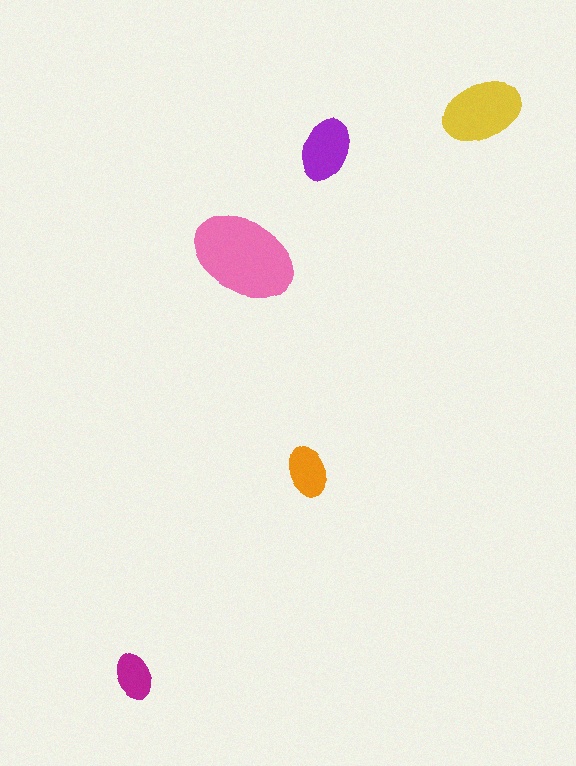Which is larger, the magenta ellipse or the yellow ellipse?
The yellow one.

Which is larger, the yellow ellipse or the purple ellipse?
The yellow one.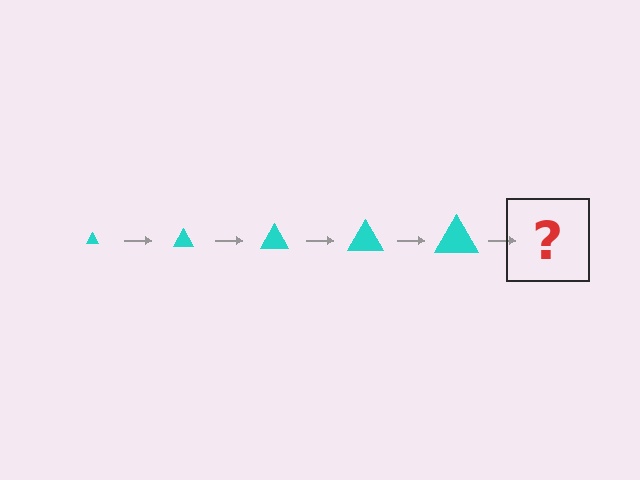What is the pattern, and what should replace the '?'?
The pattern is that the triangle gets progressively larger each step. The '?' should be a cyan triangle, larger than the previous one.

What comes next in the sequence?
The next element should be a cyan triangle, larger than the previous one.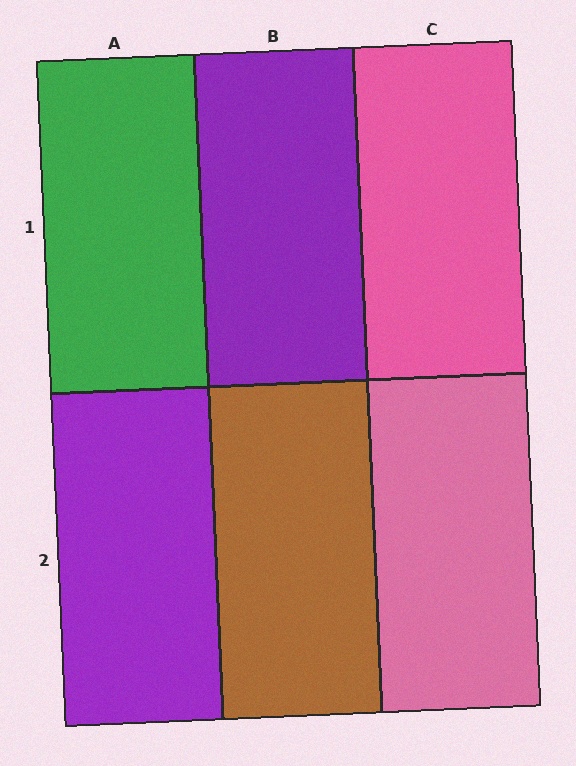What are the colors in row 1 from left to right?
Green, purple, pink.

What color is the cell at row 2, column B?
Brown.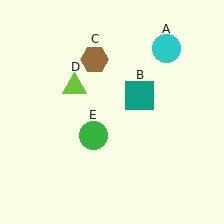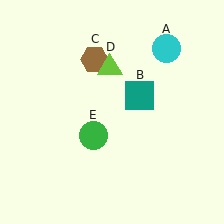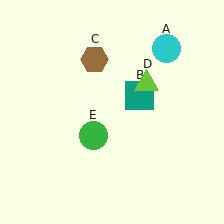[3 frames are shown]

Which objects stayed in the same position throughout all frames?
Cyan circle (object A) and teal square (object B) and brown hexagon (object C) and green circle (object E) remained stationary.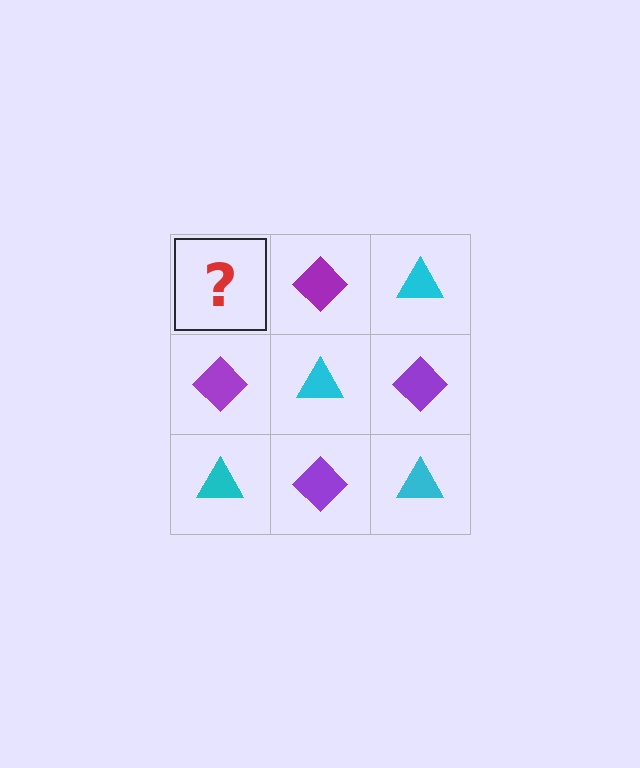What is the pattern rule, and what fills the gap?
The rule is that it alternates cyan triangle and purple diamond in a checkerboard pattern. The gap should be filled with a cyan triangle.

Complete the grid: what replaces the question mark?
The question mark should be replaced with a cyan triangle.